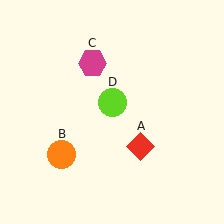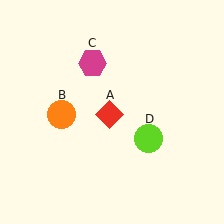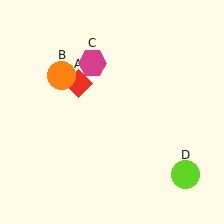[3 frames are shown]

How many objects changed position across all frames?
3 objects changed position: red diamond (object A), orange circle (object B), lime circle (object D).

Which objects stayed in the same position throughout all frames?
Magenta hexagon (object C) remained stationary.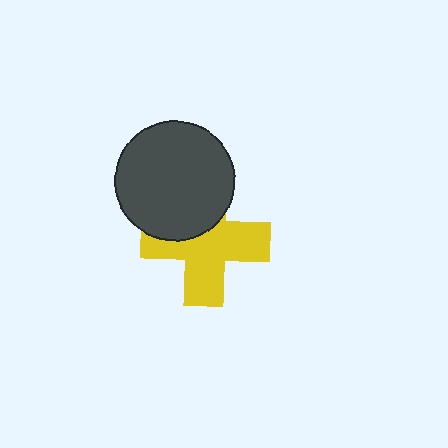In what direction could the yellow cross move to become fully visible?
The yellow cross could move down. That would shift it out from behind the dark gray circle entirely.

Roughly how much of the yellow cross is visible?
Most of it is visible (roughly 65%).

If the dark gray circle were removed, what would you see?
You would see the complete yellow cross.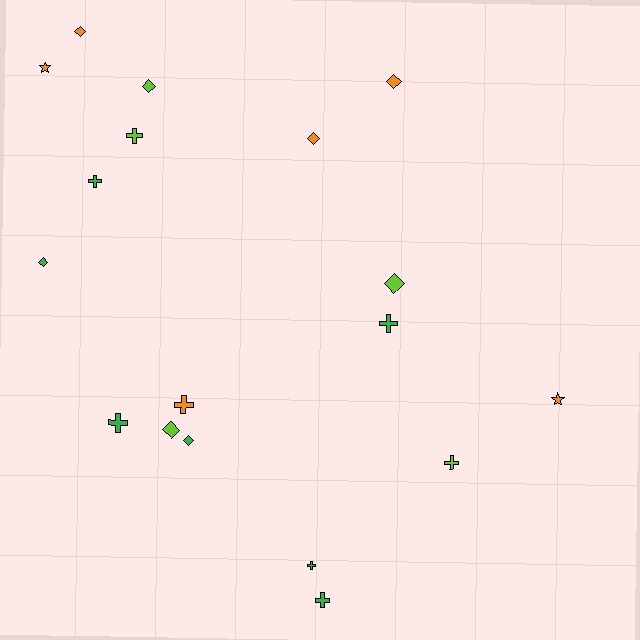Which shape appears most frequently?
Diamond, with 8 objects.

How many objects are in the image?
There are 18 objects.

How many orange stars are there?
There are 2 orange stars.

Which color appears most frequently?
Green, with 7 objects.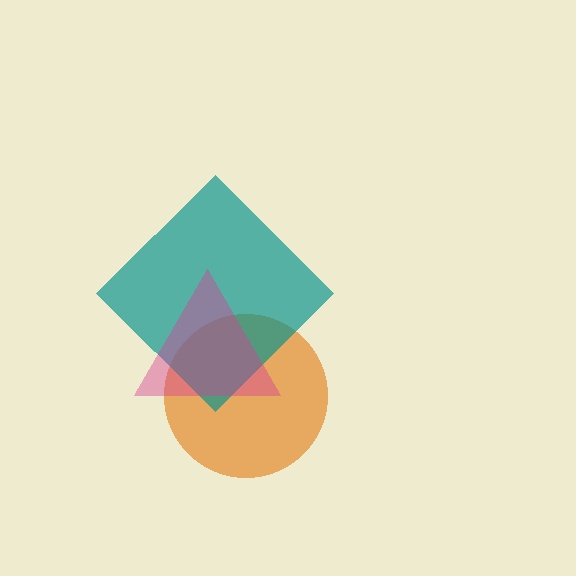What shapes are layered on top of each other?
The layered shapes are: an orange circle, a teal diamond, a magenta triangle.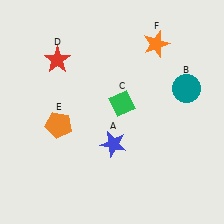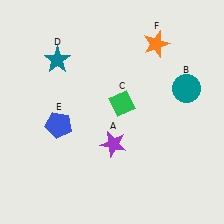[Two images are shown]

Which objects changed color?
A changed from blue to purple. D changed from red to teal. E changed from orange to blue.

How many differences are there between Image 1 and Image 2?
There are 3 differences between the two images.